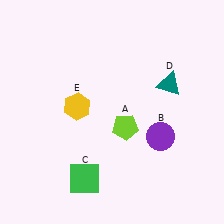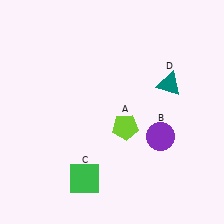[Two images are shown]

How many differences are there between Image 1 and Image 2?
There is 1 difference between the two images.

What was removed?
The yellow hexagon (E) was removed in Image 2.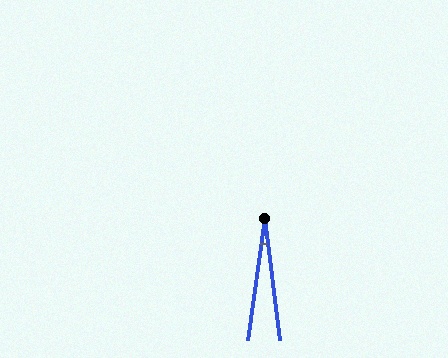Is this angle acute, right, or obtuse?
It is acute.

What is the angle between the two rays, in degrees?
Approximately 15 degrees.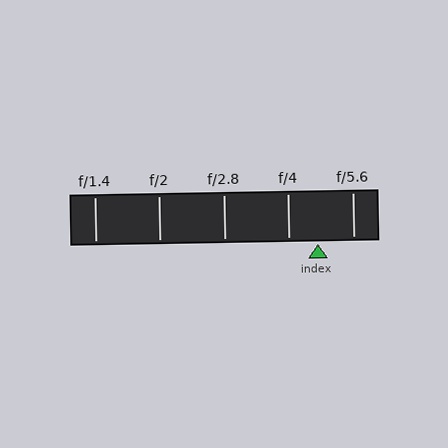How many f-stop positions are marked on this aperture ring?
There are 5 f-stop positions marked.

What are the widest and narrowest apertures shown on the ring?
The widest aperture shown is f/1.4 and the narrowest is f/5.6.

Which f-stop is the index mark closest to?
The index mark is closest to f/4.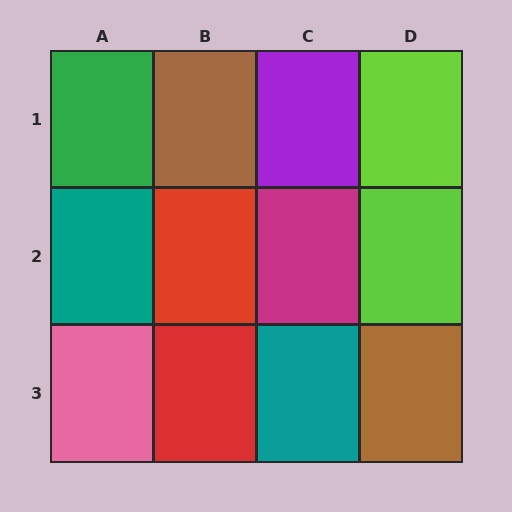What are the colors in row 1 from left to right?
Green, brown, purple, lime.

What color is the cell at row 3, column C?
Teal.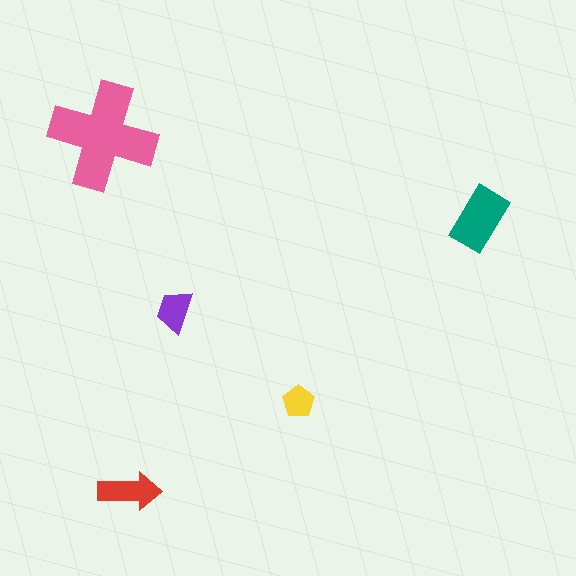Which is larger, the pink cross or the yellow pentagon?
The pink cross.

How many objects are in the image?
There are 5 objects in the image.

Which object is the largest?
The pink cross.